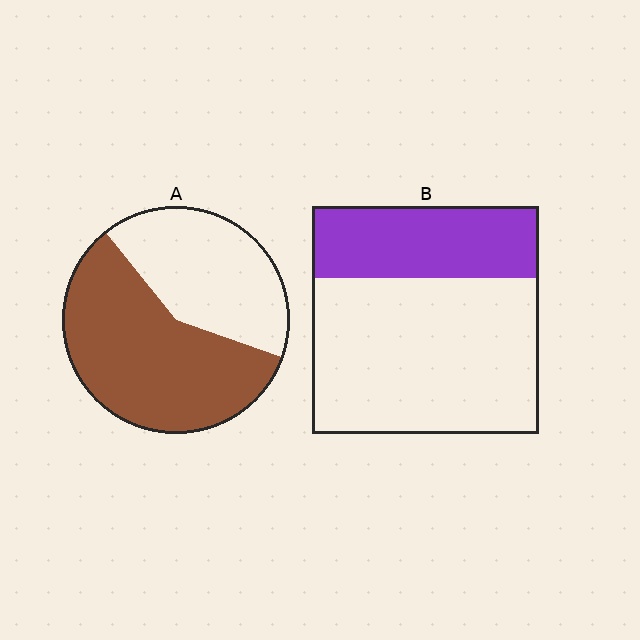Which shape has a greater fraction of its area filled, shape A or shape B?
Shape A.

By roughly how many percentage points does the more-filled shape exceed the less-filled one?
By roughly 25 percentage points (A over B).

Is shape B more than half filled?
No.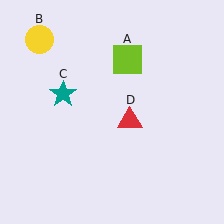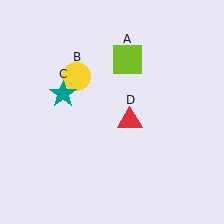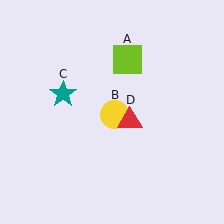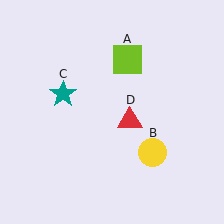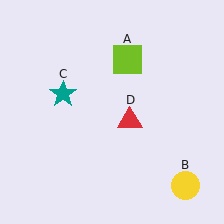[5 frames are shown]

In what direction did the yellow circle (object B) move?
The yellow circle (object B) moved down and to the right.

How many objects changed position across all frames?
1 object changed position: yellow circle (object B).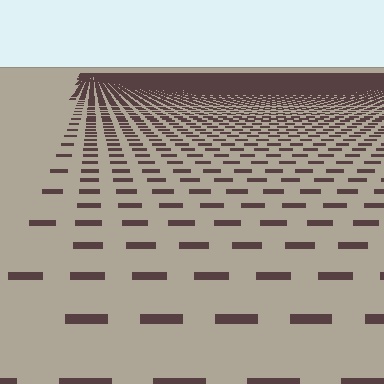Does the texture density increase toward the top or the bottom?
Density increases toward the top.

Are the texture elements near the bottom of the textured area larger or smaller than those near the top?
Larger. Near the bottom, elements are closer to the viewer and appear at a bigger on-screen size.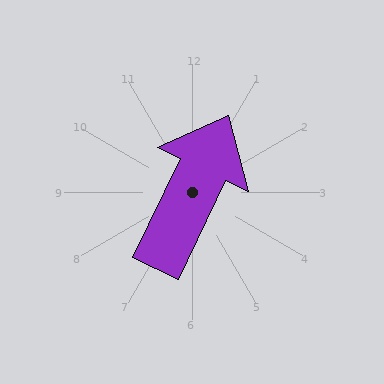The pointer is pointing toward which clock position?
Roughly 1 o'clock.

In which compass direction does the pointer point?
Northeast.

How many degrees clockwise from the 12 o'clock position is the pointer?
Approximately 26 degrees.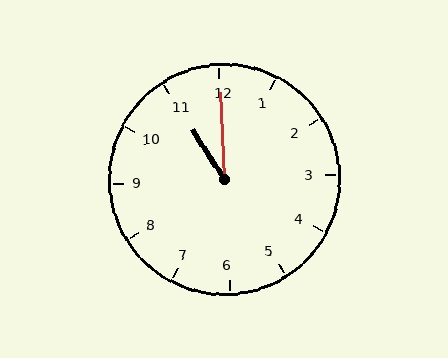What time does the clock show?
11:00.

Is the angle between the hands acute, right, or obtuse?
It is acute.